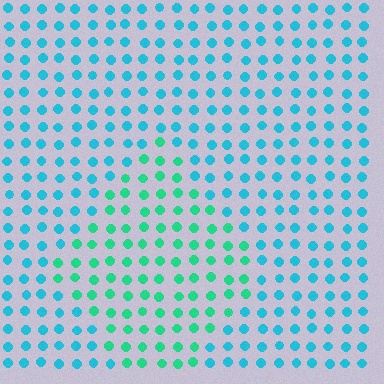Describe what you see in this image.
The image is filled with small cyan elements in a uniform arrangement. A diamond-shaped region is visible where the elements are tinted to a slightly different hue, forming a subtle color boundary.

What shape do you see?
I see a diamond.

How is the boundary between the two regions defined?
The boundary is defined purely by a slight shift in hue (about 35 degrees). Spacing, size, and orientation are identical on both sides.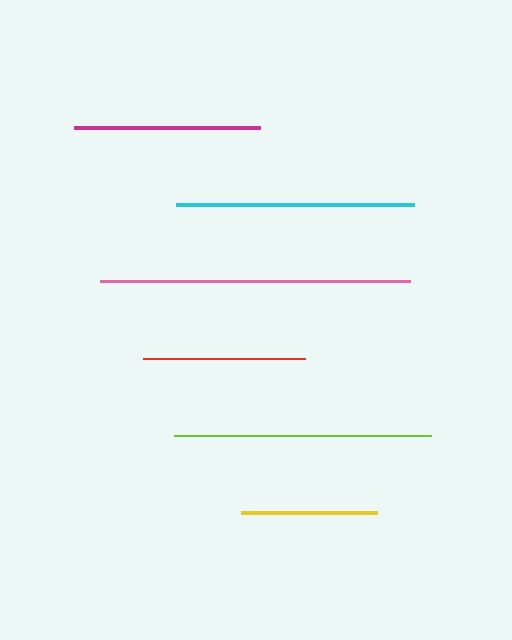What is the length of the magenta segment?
The magenta segment is approximately 187 pixels long.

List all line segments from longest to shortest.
From longest to shortest: pink, lime, cyan, magenta, red, yellow.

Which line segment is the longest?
The pink line is the longest at approximately 309 pixels.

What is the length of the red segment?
The red segment is approximately 162 pixels long.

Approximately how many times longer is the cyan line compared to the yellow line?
The cyan line is approximately 1.7 times the length of the yellow line.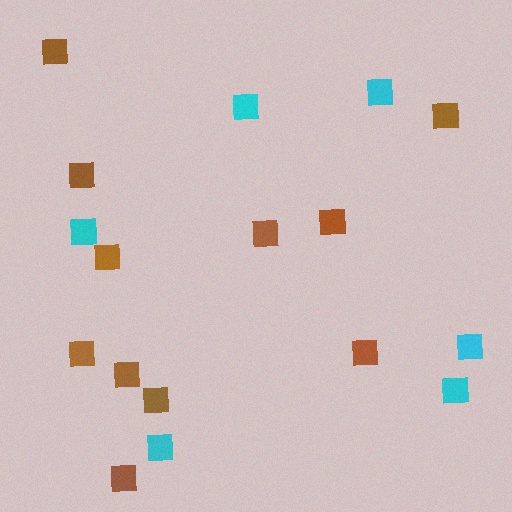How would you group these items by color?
There are 2 groups: one group of brown squares (11) and one group of cyan squares (6).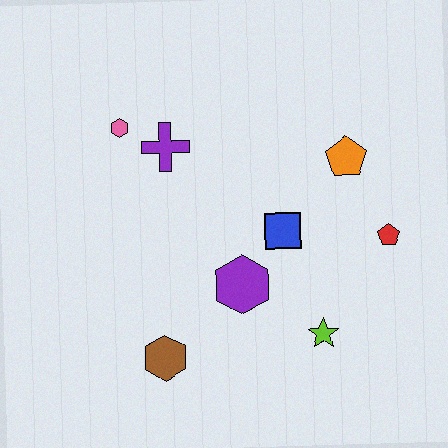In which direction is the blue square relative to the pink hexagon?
The blue square is to the right of the pink hexagon.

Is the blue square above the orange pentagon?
No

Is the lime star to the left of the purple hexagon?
No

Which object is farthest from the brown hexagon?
The orange pentagon is farthest from the brown hexagon.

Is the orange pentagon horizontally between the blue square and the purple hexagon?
No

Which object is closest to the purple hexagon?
The blue square is closest to the purple hexagon.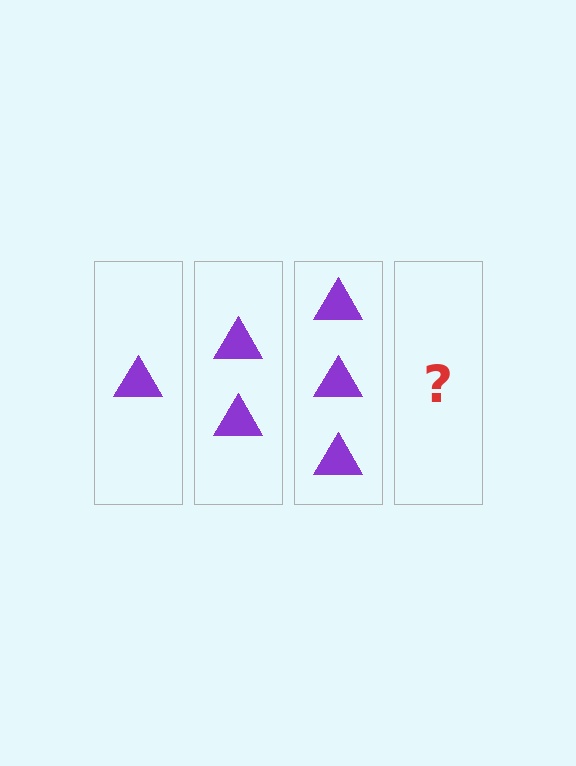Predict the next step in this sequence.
The next step is 4 triangles.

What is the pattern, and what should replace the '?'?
The pattern is that each step adds one more triangle. The '?' should be 4 triangles.